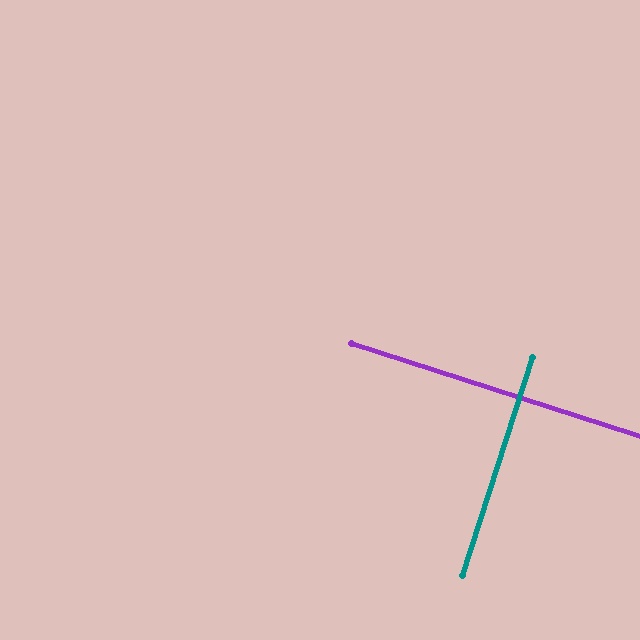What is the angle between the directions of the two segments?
Approximately 90 degrees.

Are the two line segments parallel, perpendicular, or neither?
Perpendicular — they meet at approximately 90°.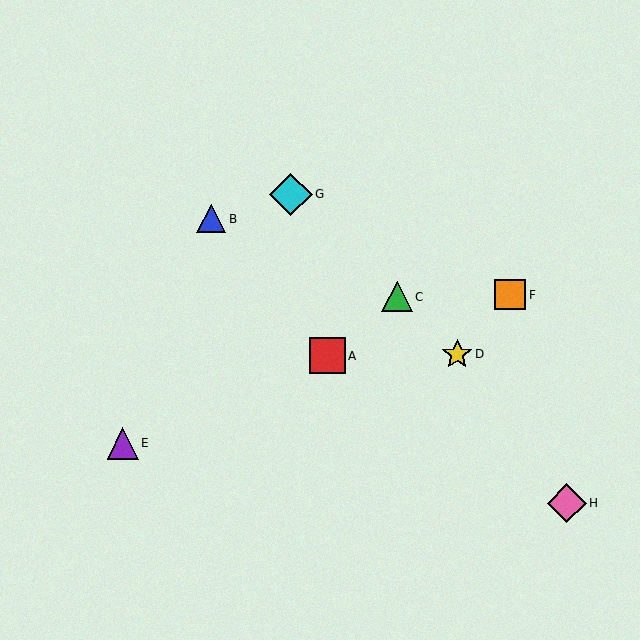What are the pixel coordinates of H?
Object H is at (567, 503).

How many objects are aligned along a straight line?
3 objects (C, D, G) are aligned along a straight line.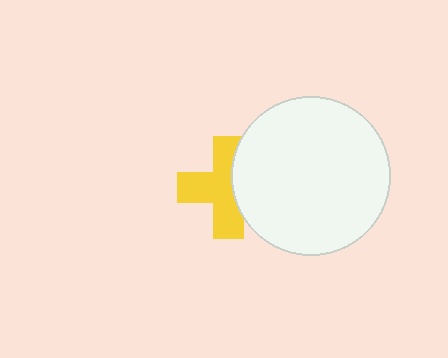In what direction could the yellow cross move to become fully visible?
The yellow cross could move left. That would shift it out from behind the white circle entirely.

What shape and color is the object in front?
The object in front is a white circle.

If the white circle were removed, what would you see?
You would see the complete yellow cross.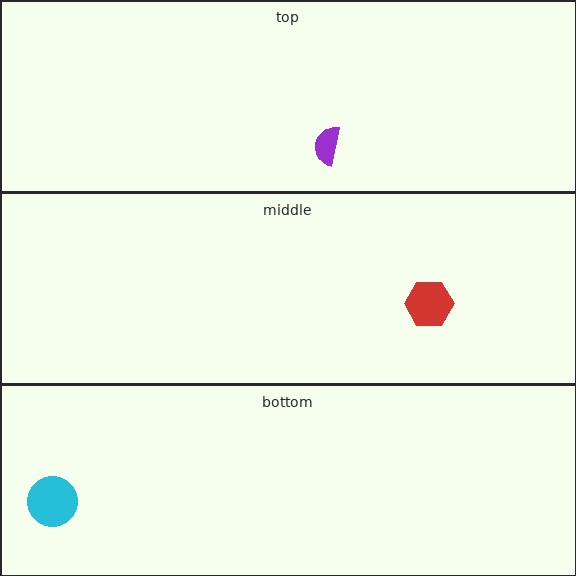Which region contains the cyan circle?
The bottom region.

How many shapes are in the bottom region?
1.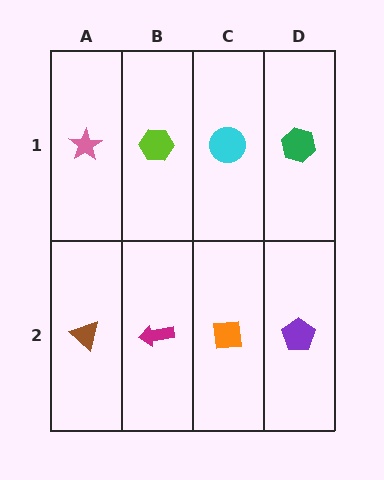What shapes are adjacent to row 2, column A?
A pink star (row 1, column A), a magenta arrow (row 2, column B).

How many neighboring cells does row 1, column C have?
3.